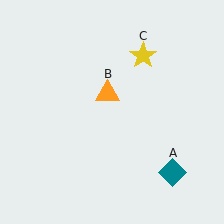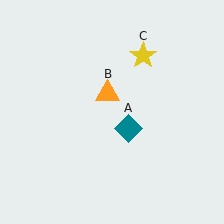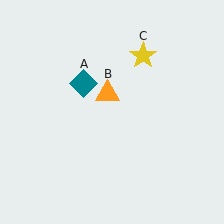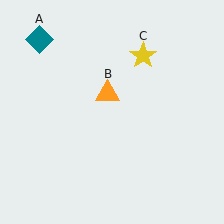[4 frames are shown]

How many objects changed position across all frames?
1 object changed position: teal diamond (object A).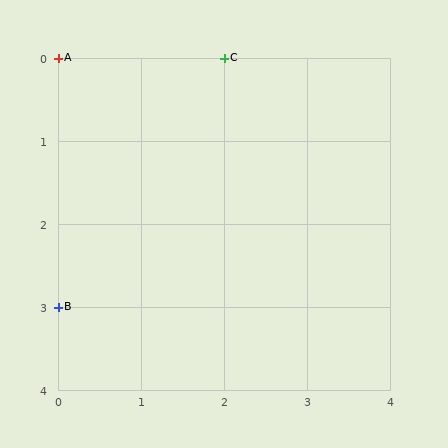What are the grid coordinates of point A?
Point A is at grid coordinates (0, 0).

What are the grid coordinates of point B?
Point B is at grid coordinates (0, 3).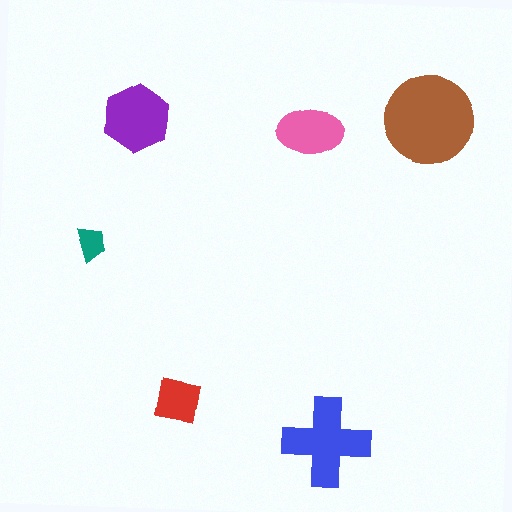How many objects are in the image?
There are 6 objects in the image.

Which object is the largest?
The brown circle.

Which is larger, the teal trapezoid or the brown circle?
The brown circle.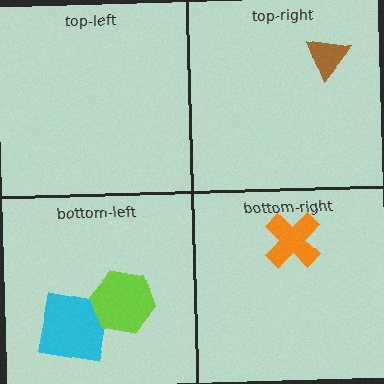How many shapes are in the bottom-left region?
2.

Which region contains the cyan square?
The bottom-left region.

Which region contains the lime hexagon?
The bottom-left region.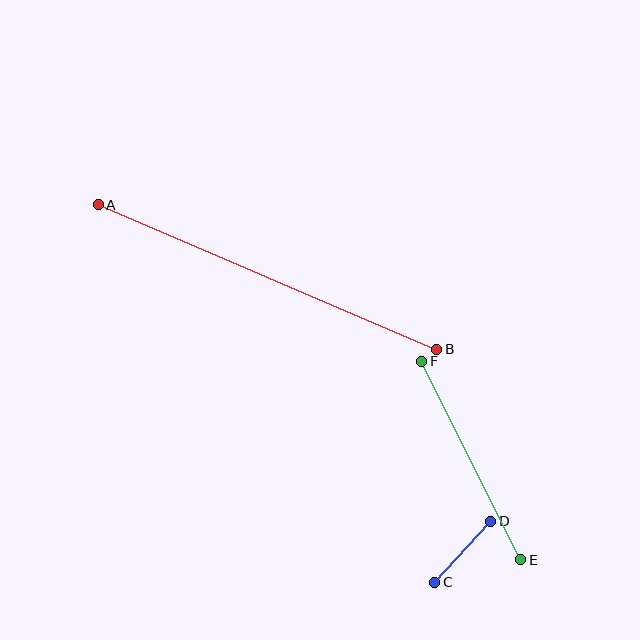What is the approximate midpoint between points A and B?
The midpoint is at approximately (267, 277) pixels.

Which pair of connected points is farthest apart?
Points A and B are farthest apart.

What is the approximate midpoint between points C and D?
The midpoint is at approximately (463, 552) pixels.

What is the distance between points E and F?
The distance is approximately 222 pixels.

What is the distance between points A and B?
The distance is approximately 368 pixels.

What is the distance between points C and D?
The distance is approximately 83 pixels.